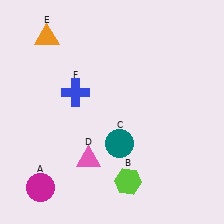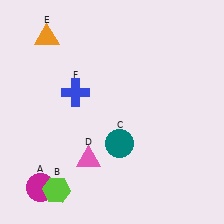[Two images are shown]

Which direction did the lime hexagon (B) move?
The lime hexagon (B) moved left.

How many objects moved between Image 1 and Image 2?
1 object moved between the two images.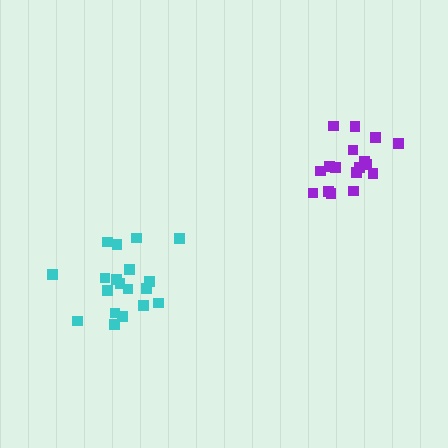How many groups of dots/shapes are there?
There are 2 groups.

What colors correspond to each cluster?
The clusters are colored: purple, cyan.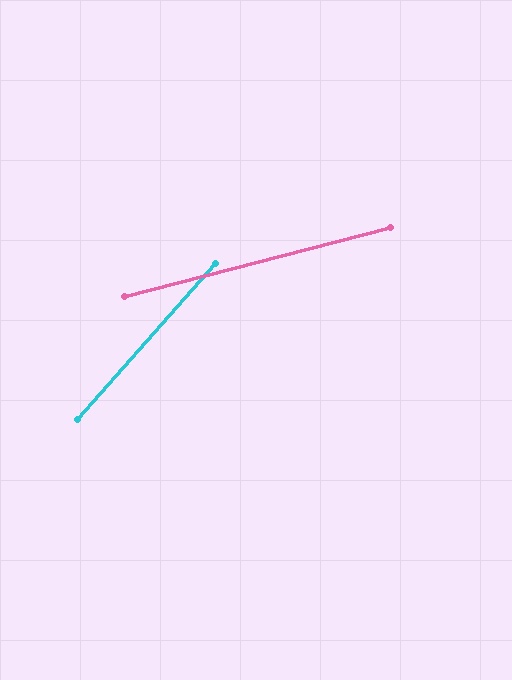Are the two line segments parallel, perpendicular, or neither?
Neither parallel nor perpendicular — they differ by about 34°.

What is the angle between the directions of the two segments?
Approximately 34 degrees.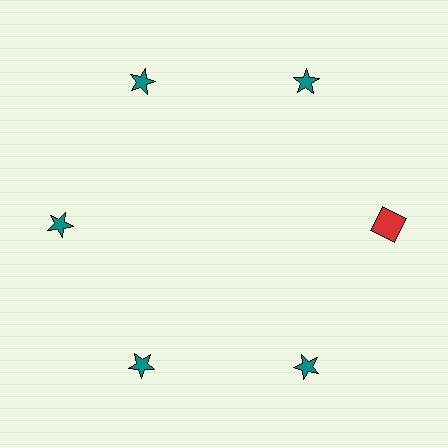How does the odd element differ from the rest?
It differs in both color (red instead of teal) and shape (square instead of star).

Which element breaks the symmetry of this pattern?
The red square at roughly the 3 o'clock position breaks the symmetry. All other shapes are teal stars.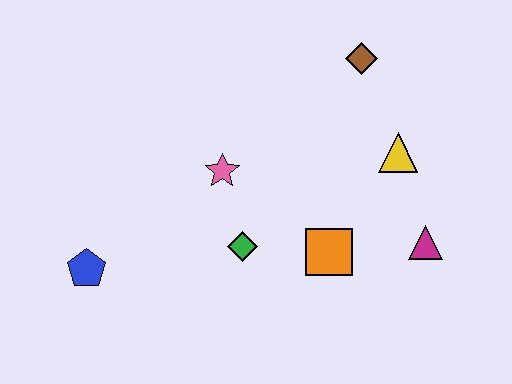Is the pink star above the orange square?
Yes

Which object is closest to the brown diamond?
The yellow triangle is closest to the brown diamond.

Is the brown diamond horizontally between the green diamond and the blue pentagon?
No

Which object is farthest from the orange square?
The blue pentagon is farthest from the orange square.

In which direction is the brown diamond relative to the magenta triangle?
The brown diamond is above the magenta triangle.